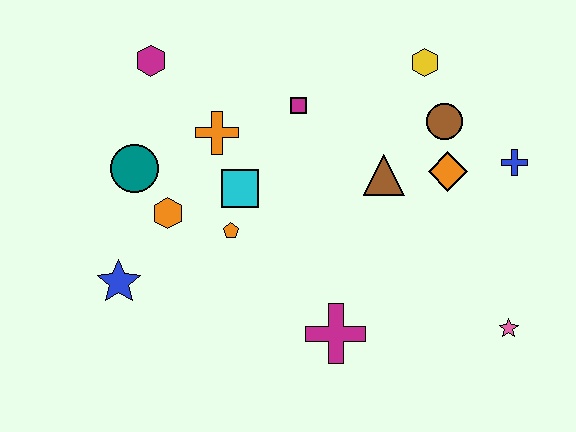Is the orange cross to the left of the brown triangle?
Yes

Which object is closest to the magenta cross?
The orange pentagon is closest to the magenta cross.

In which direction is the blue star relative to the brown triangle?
The blue star is to the left of the brown triangle.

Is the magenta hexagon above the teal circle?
Yes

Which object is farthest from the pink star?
The magenta hexagon is farthest from the pink star.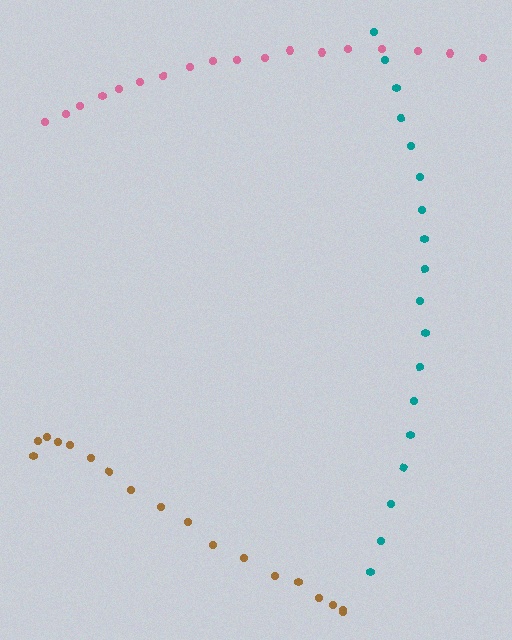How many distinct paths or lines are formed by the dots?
There are 3 distinct paths.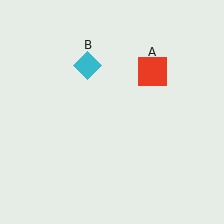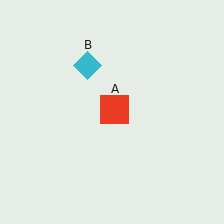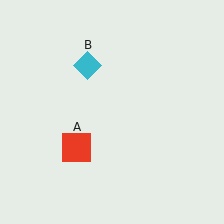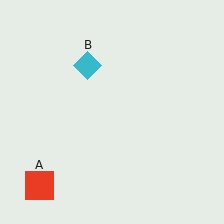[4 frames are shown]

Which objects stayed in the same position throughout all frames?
Cyan diamond (object B) remained stationary.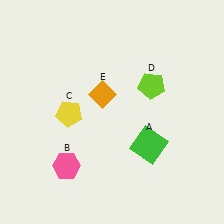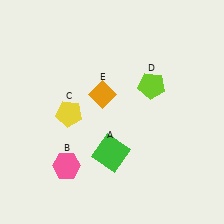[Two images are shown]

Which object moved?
The green square (A) moved left.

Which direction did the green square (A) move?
The green square (A) moved left.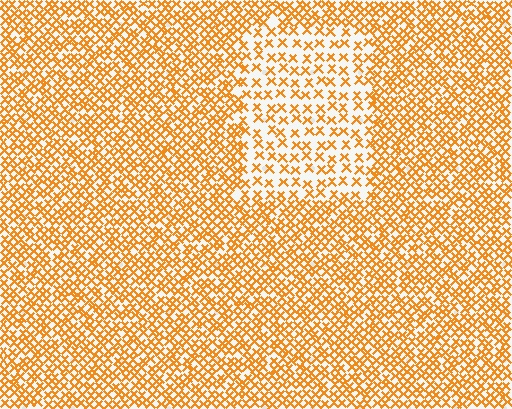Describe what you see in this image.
The image contains small orange elements arranged at two different densities. A rectangle-shaped region is visible where the elements are less densely packed than the surrounding area.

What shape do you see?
I see a rectangle.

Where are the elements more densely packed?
The elements are more densely packed outside the rectangle boundary.